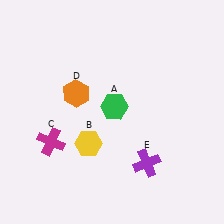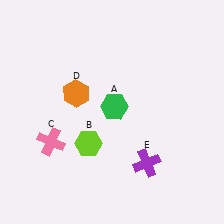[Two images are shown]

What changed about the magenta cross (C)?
In Image 1, C is magenta. In Image 2, it changed to pink.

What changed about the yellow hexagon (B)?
In Image 1, B is yellow. In Image 2, it changed to lime.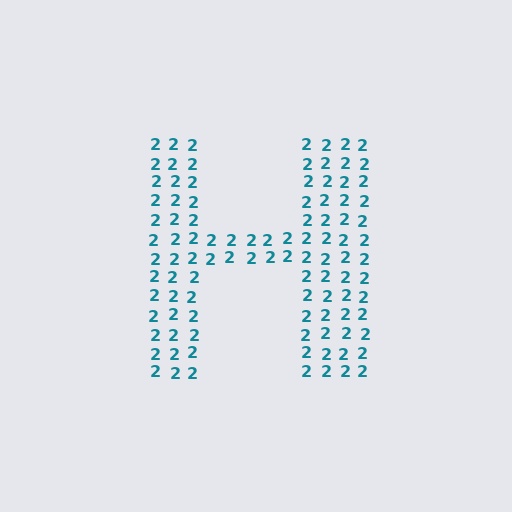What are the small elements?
The small elements are digit 2's.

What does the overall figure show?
The overall figure shows the letter H.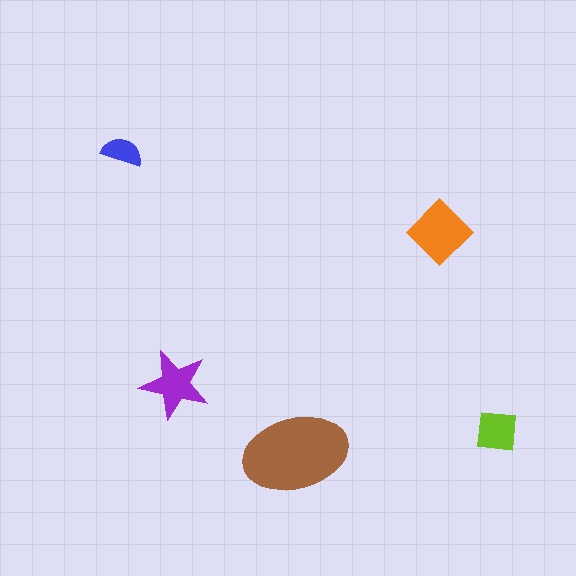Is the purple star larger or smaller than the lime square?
Larger.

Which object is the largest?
The brown ellipse.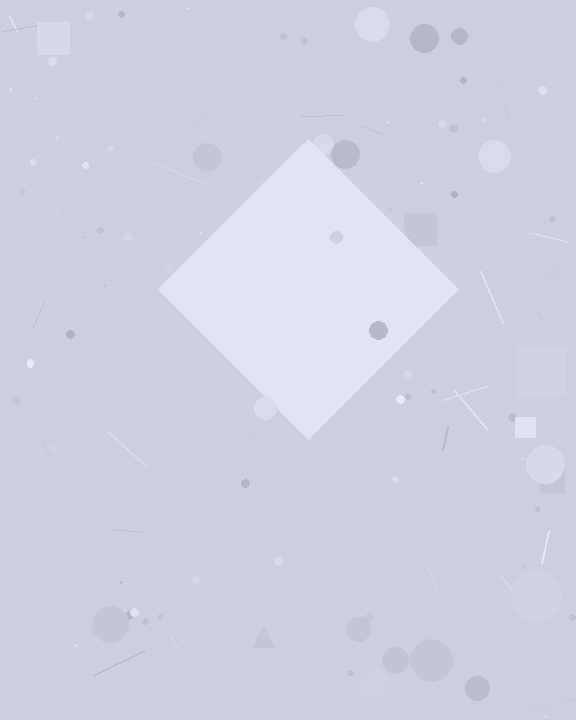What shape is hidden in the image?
A diamond is hidden in the image.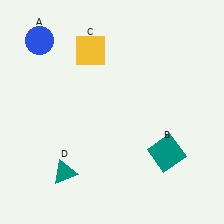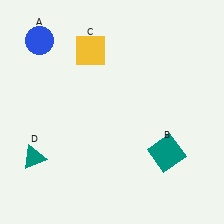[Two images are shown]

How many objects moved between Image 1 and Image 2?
1 object moved between the two images.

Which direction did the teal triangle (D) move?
The teal triangle (D) moved left.